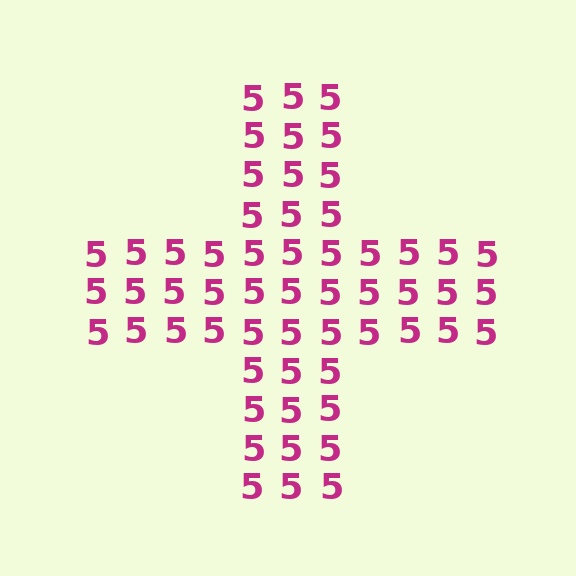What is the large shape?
The large shape is a cross.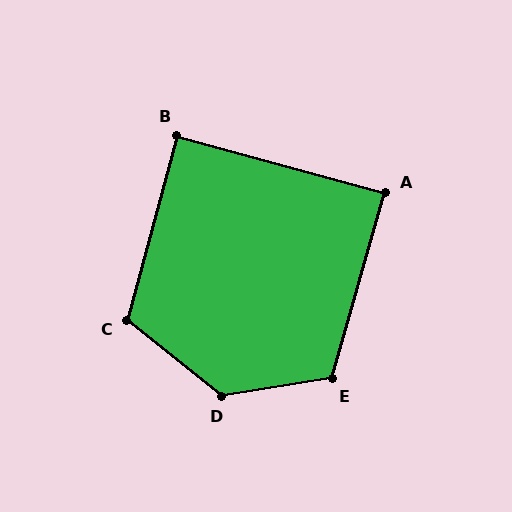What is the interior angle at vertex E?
Approximately 115 degrees (obtuse).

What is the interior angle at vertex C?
Approximately 114 degrees (obtuse).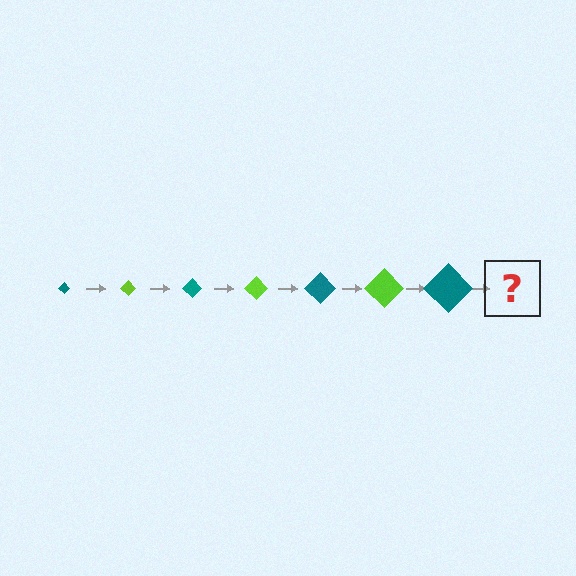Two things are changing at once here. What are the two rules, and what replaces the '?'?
The two rules are that the diamond grows larger each step and the color cycles through teal and lime. The '?' should be a lime diamond, larger than the previous one.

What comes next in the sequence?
The next element should be a lime diamond, larger than the previous one.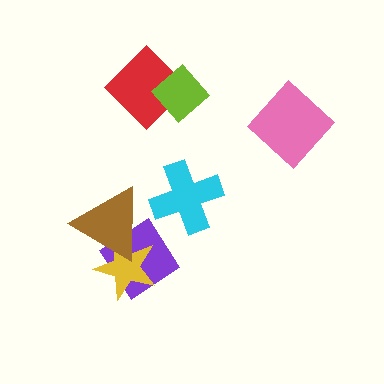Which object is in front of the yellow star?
The brown triangle is in front of the yellow star.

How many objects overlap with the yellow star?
2 objects overlap with the yellow star.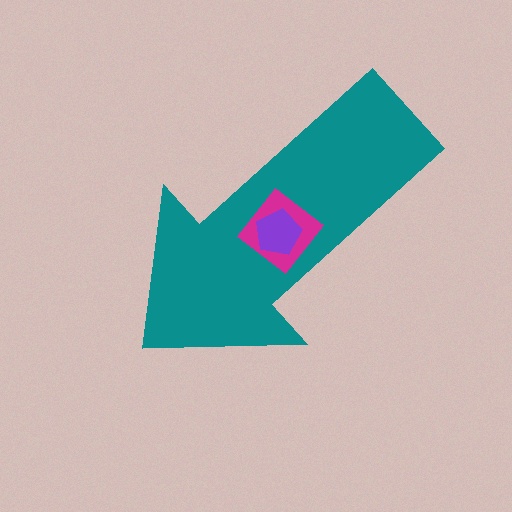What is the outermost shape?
The teal arrow.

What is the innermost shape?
The purple pentagon.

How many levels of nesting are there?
3.